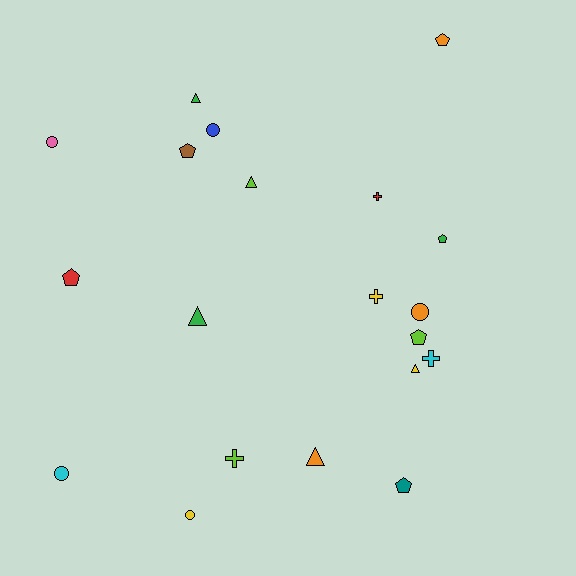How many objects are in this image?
There are 20 objects.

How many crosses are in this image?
There are 4 crosses.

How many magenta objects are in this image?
There are no magenta objects.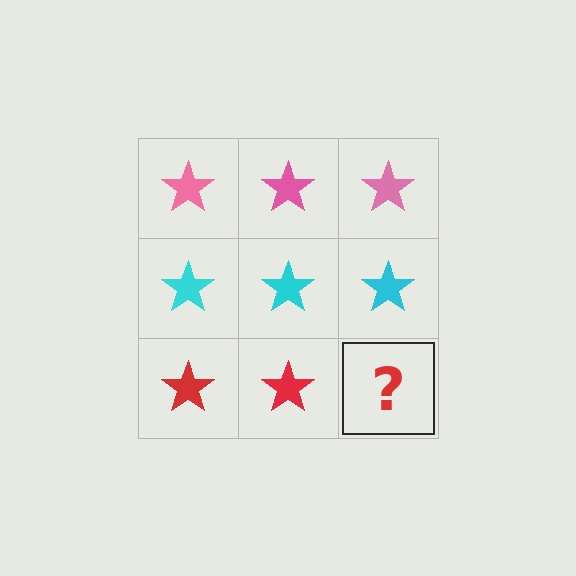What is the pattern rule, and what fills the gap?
The rule is that each row has a consistent color. The gap should be filled with a red star.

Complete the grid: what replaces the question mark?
The question mark should be replaced with a red star.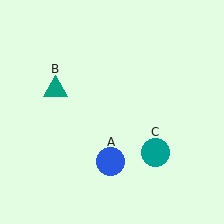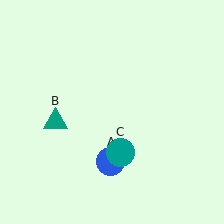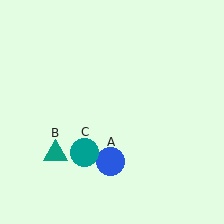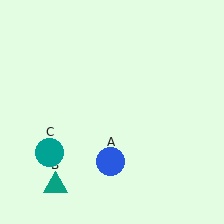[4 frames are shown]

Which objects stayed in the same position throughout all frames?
Blue circle (object A) remained stationary.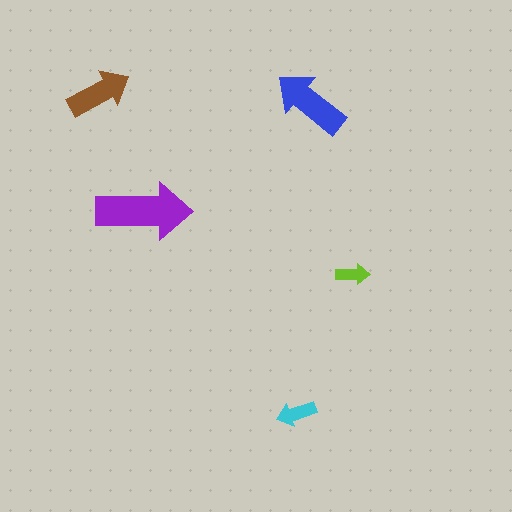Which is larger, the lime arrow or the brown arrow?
The brown one.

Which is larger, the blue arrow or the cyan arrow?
The blue one.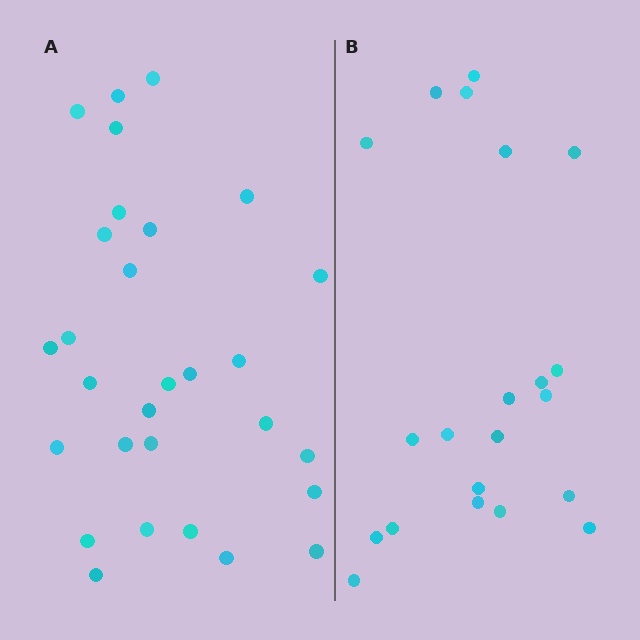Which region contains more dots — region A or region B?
Region A (the left region) has more dots.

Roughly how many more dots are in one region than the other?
Region A has roughly 8 or so more dots than region B.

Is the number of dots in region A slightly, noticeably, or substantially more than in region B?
Region A has noticeably more, but not dramatically so. The ratio is roughly 1.4 to 1.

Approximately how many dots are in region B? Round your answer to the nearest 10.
About 20 dots. (The exact count is 21, which rounds to 20.)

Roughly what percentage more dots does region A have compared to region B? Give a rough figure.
About 40% more.